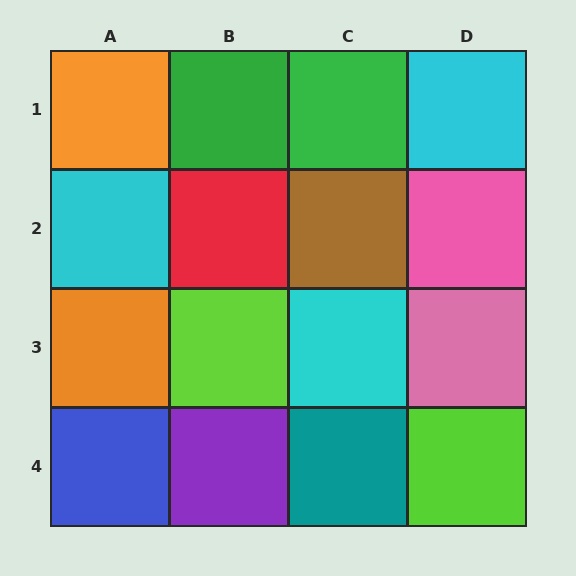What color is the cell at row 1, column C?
Green.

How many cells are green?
2 cells are green.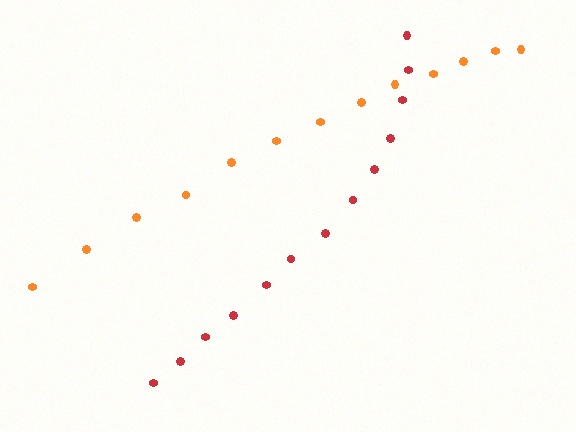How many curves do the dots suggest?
There are 2 distinct paths.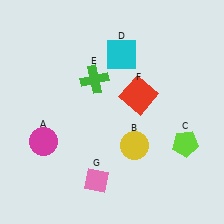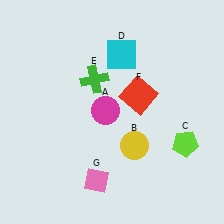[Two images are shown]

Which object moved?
The magenta circle (A) moved right.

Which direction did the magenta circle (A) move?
The magenta circle (A) moved right.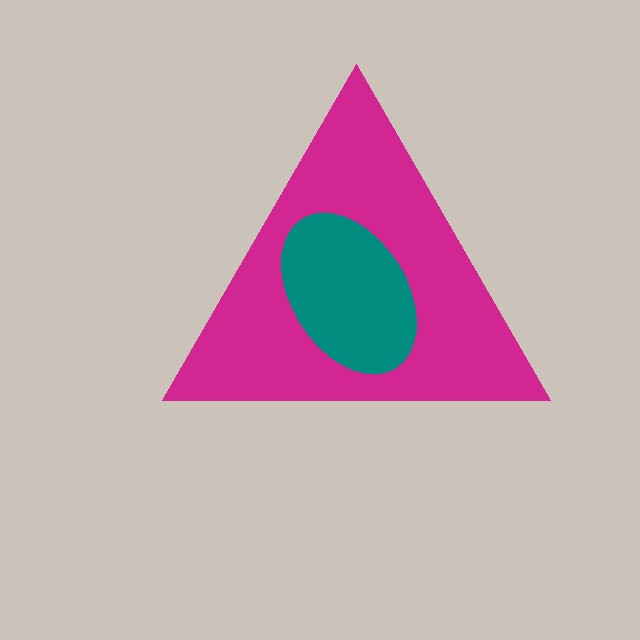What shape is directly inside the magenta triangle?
The teal ellipse.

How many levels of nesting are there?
2.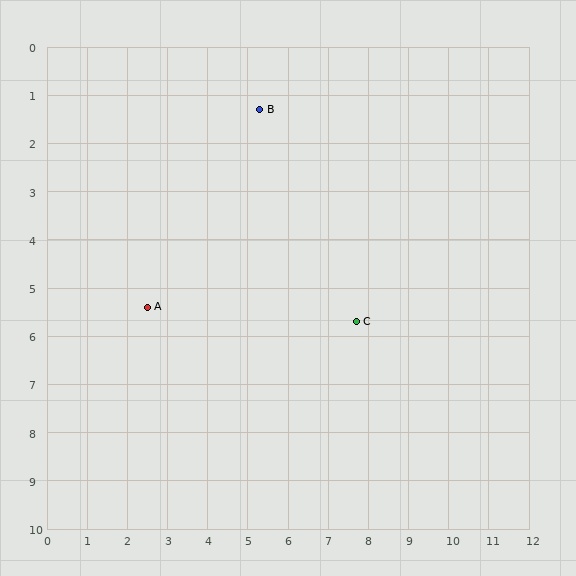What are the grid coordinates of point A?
Point A is at approximately (2.5, 5.4).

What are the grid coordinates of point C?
Point C is at approximately (7.7, 5.7).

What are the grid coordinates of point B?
Point B is at approximately (5.3, 1.3).